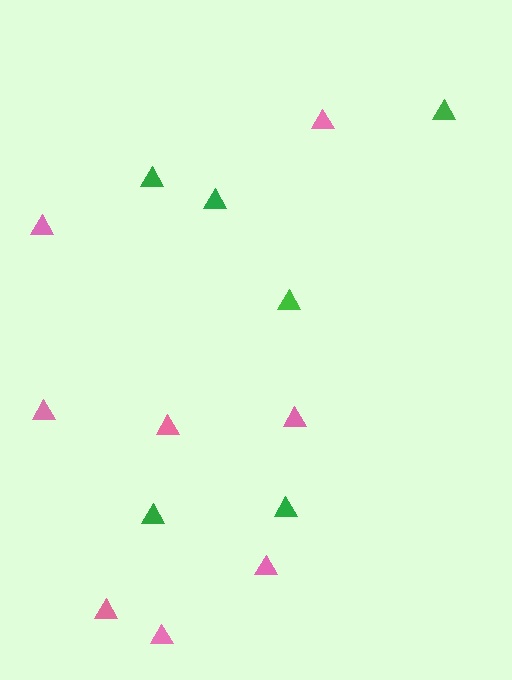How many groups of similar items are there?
There are 2 groups: one group of pink triangles (8) and one group of green triangles (6).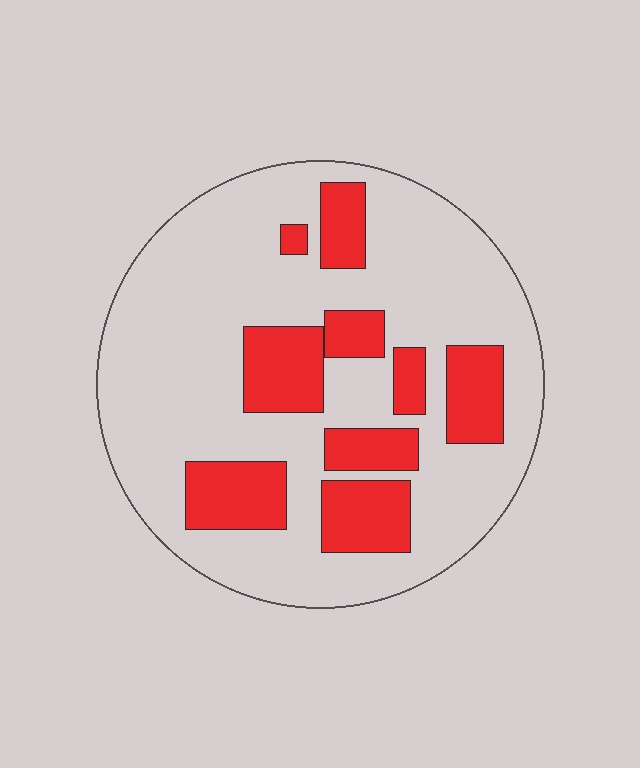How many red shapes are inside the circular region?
9.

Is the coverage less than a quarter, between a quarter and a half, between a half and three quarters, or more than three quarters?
Between a quarter and a half.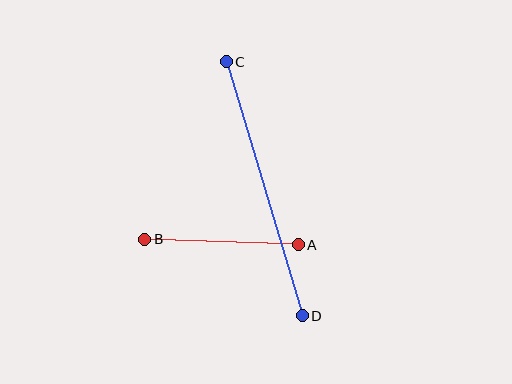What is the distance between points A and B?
The distance is approximately 154 pixels.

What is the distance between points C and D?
The distance is approximately 265 pixels.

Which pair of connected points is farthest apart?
Points C and D are farthest apart.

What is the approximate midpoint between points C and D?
The midpoint is at approximately (264, 189) pixels.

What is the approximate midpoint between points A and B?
The midpoint is at approximately (221, 242) pixels.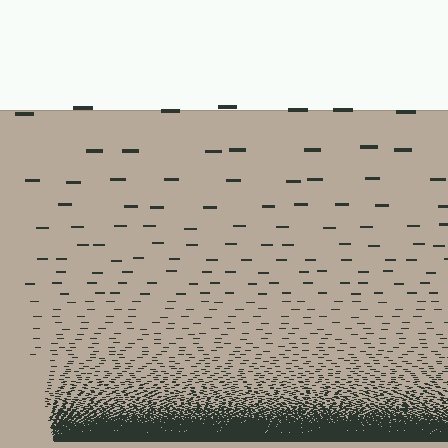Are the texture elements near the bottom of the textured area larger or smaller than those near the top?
Smaller. The gradient is inverted — elements near the bottom are smaller and denser.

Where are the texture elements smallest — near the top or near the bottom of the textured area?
Near the bottom.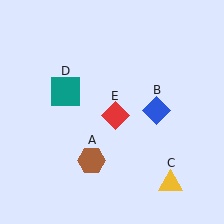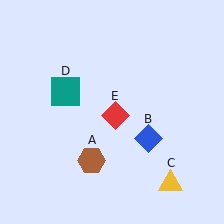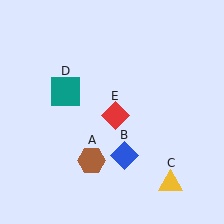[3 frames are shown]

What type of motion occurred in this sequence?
The blue diamond (object B) rotated clockwise around the center of the scene.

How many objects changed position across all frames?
1 object changed position: blue diamond (object B).